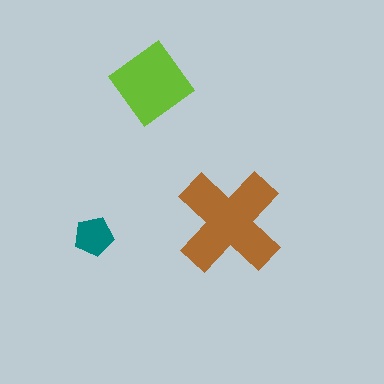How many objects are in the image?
There are 3 objects in the image.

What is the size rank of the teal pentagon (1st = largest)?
3rd.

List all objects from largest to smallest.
The brown cross, the lime diamond, the teal pentagon.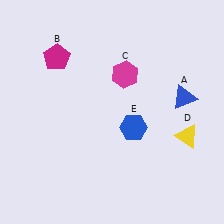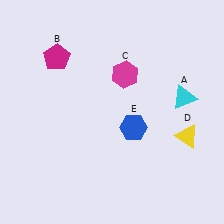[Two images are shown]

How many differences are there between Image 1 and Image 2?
There is 1 difference between the two images.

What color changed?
The triangle (A) changed from blue in Image 1 to cyan in Image 2.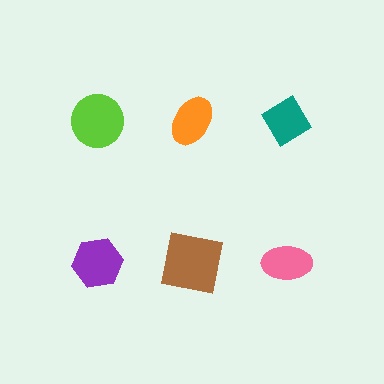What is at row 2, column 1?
A purple hexagon.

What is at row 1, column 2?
An orange ellipse.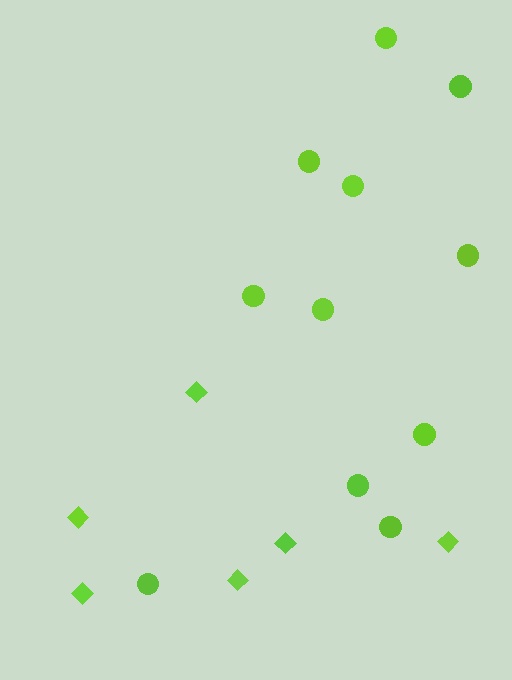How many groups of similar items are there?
There are 2 groups: one group of circles (11) and one group of diamonds (6).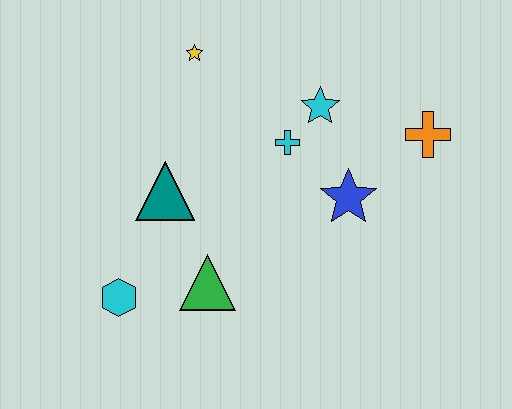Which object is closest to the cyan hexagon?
The green triangle is closest to the cyan hexagon.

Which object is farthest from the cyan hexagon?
The orange cross is farthest from the cyan hexagon.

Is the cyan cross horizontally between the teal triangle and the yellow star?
No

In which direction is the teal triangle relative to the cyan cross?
The teal triangle is to the left of the cyan cross.